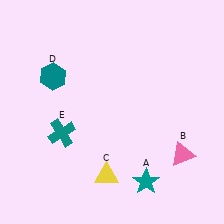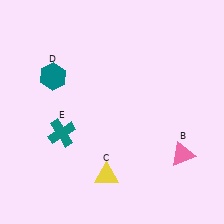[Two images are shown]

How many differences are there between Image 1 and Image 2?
There is 1 difference between the two images.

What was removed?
The teal star (A) was removed in Image 2.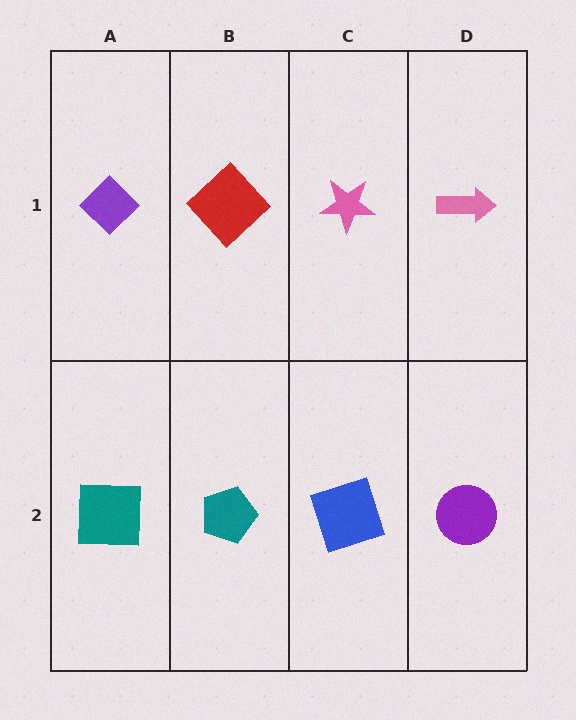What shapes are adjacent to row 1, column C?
A blue square (row 2, column C), a red diamond (row 1, column B), a pink arrow (row 1, column D).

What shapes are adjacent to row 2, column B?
A red diamond (row 1, column B), a teal square (row 2, column A), a blue square (row 2, column C).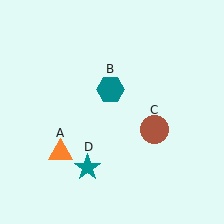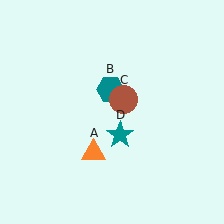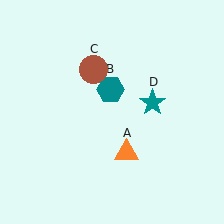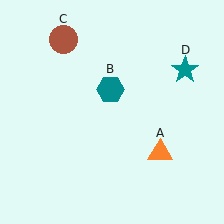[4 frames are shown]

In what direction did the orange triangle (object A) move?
The orange triangle (object A) moved right.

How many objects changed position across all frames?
3 objects changed position: orange triangle (object A), brown circle (object C), teal star (object D).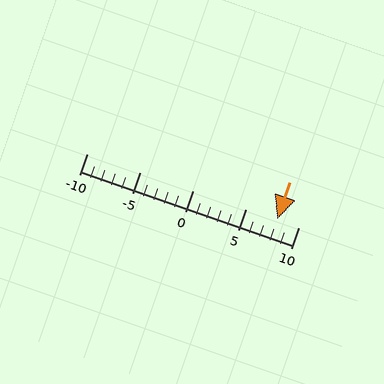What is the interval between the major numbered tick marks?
The major tick marks are spaced 5 units apart.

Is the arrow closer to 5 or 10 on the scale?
The arrow is closer to 10.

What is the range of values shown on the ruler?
The ruler shows values from -10 to 10.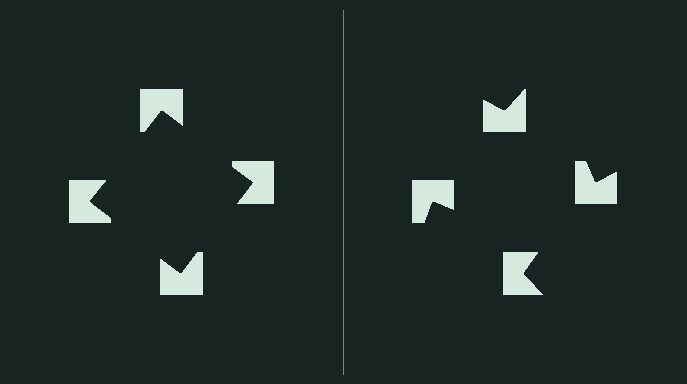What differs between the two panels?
The notched squares are positioned identically on both sides; only the wedge orientations differ. On the left they align to a square; on the right they are misaligned.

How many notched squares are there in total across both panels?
8 — 4 on each side.